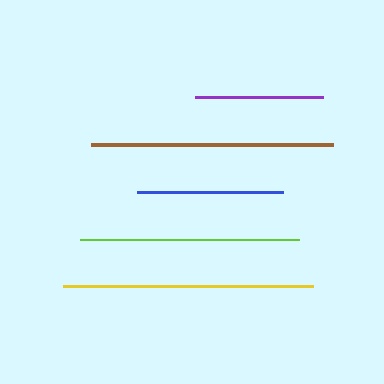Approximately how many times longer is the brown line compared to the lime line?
The brown line is approximately 1.1 times the length of the lime line.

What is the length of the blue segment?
The blue segment is approximately 146 pixels long.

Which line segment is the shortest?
The purple line is the shortest at approximately 128 pixels.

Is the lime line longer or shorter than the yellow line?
The yellow line is longer than the lime line.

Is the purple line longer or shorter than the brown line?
The brown line is longer than the purple line.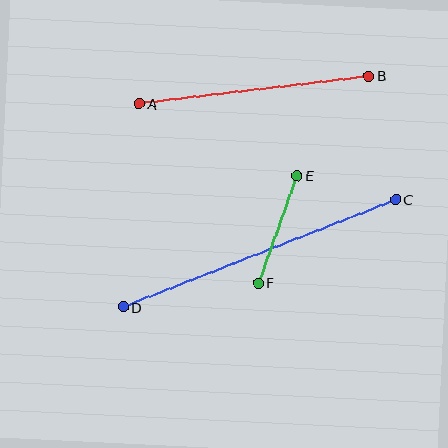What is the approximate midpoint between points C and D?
The midpoint is at approximately (260, 253) pixels.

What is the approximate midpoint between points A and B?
The midpoint is at approximately (254, 90) pixels.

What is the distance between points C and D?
The distance is approximately 293 pixels.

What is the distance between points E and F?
The distance is approximately 114 pixels.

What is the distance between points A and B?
The distance is approximately 231 pixels.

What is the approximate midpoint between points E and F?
The midpoint is at approximately (278, 229) pixels.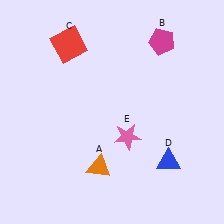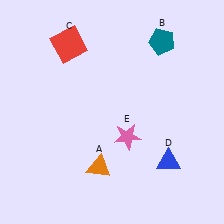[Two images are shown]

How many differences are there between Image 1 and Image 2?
There is 1 difference between the two images.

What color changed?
The pentagon (B) changed from magenta in Image 1 to teal in Image 2.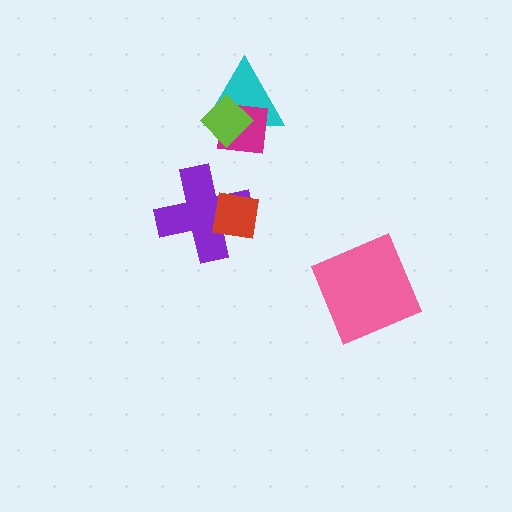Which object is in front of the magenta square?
The lime diamond is in front of the magenta square.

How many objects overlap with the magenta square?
2 objects overlap with the magenta square.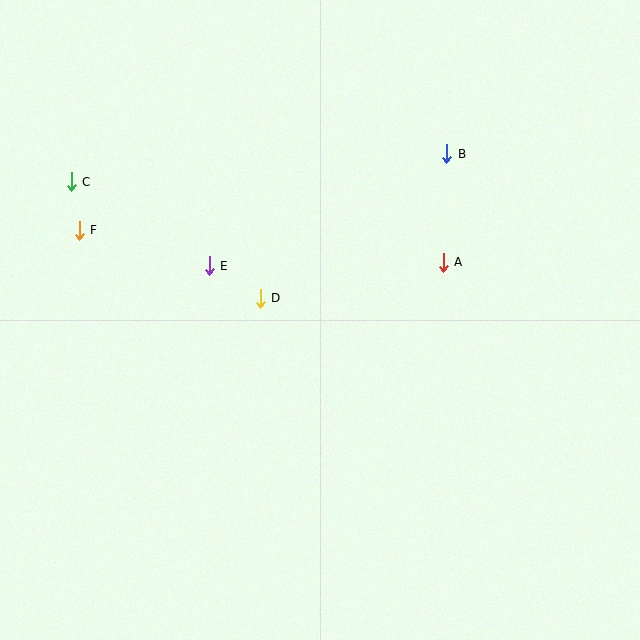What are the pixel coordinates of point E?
Point E is at (209, 266).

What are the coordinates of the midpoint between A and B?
The midpoint between A and B is at (445, 208).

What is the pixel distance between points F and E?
The distance between F and E is 135 pixels.